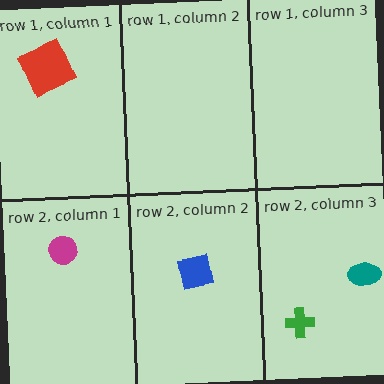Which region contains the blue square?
The row 2, column 2 region.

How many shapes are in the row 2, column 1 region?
1.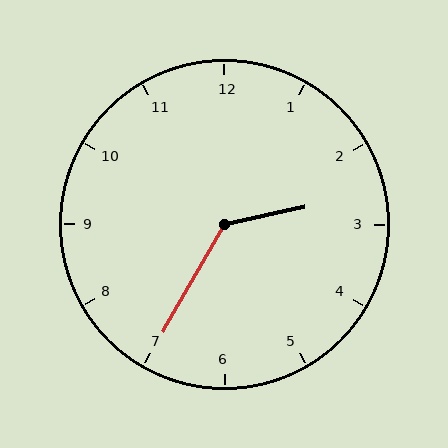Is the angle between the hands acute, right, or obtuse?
It is obtuse.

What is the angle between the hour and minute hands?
Approximately 132 degrees.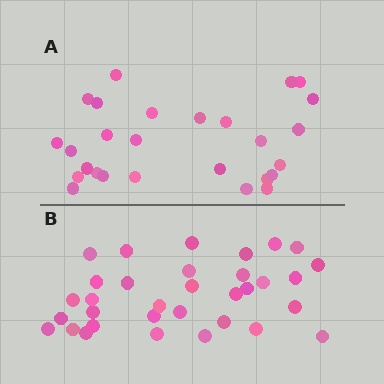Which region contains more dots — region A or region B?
Region B (the bottom region) has more dots.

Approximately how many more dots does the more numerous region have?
Region B has about 6 more dots than region A.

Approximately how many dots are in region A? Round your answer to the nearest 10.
About 30 dots. (The exact count is 27, which rounds to 30.)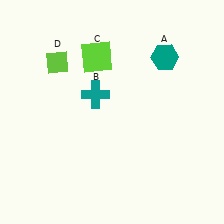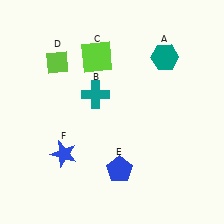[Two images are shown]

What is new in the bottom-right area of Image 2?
A blue pentagon (E) was added in the bottom-right area of Image 2.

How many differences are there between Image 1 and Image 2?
There are 2 differences between the two images.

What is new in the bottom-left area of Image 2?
A blue star (F) was added in the bottom-left area of Image 2.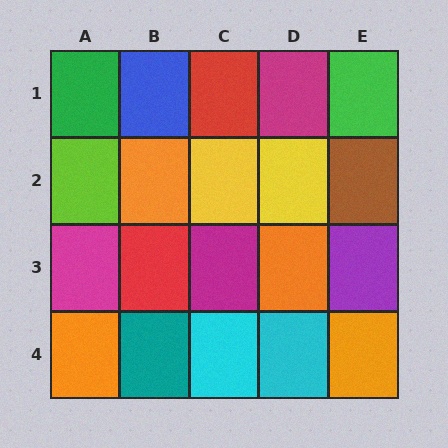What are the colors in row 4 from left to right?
Orange, teal, cyan, cyan, orange.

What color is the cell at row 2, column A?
Lime.